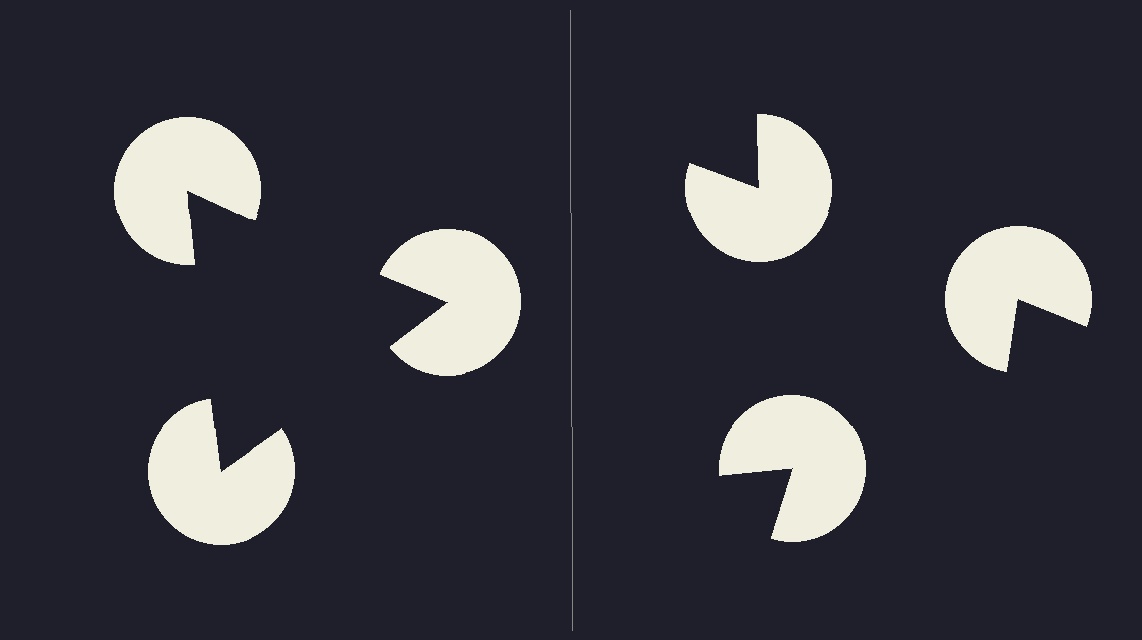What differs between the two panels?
The pac-man discs are positioned identically on both sides; only the wedge orientations differ. On the left they align to a triangle; on the right they are misaligned.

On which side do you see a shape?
An illusory triangle appears on the left side. On the right side the wedge cuts are rotated, so no coherent shape forms.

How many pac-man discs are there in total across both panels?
6 — 3 on each side.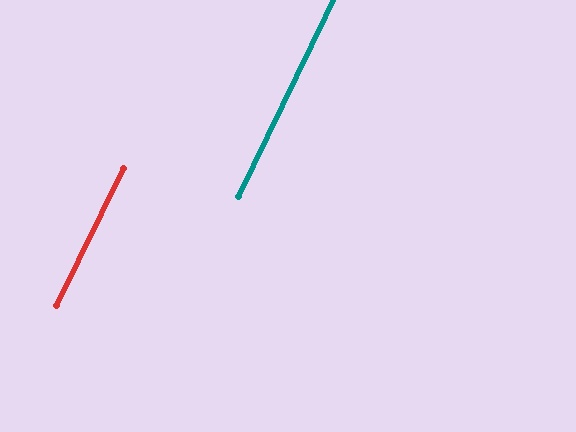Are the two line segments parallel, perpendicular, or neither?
Parallel — their directions differ by only 0.7°.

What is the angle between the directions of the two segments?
Approximately 1 degree.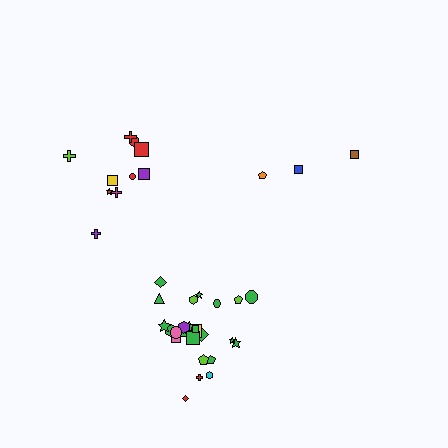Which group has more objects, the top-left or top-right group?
The top-left group.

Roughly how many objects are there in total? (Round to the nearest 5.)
Roughly 40 objects in total.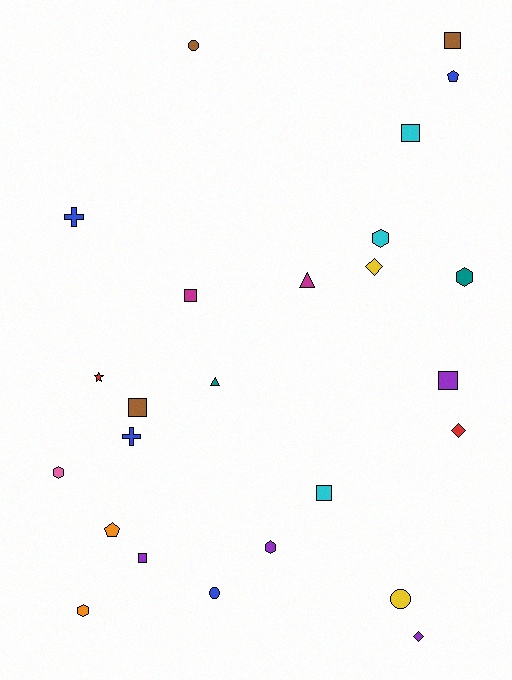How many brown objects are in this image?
There are 3 brown objects.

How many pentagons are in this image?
There are 2 pentagons.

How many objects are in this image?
There are 25 objects.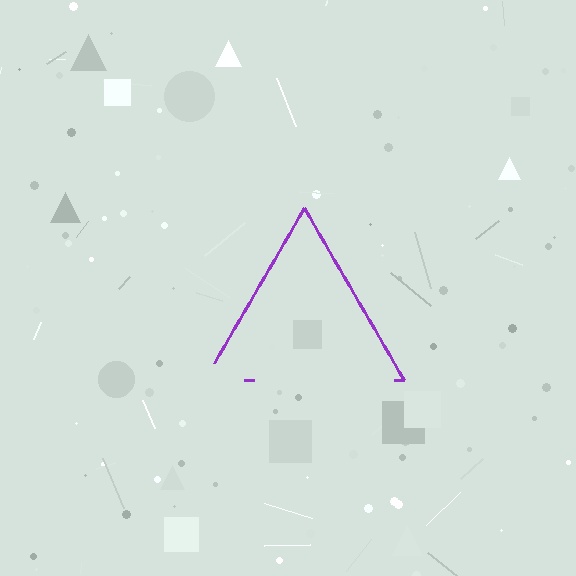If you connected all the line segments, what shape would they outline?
They would outline a triangle.